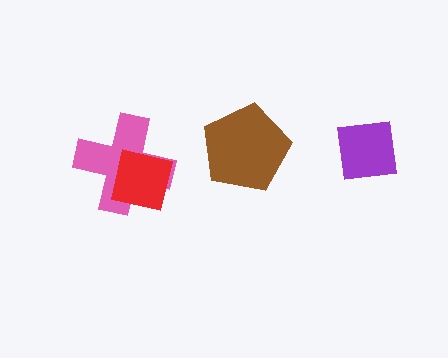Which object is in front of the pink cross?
The red square is in front of the pink cross.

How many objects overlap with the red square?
1 object overlaps with the red square.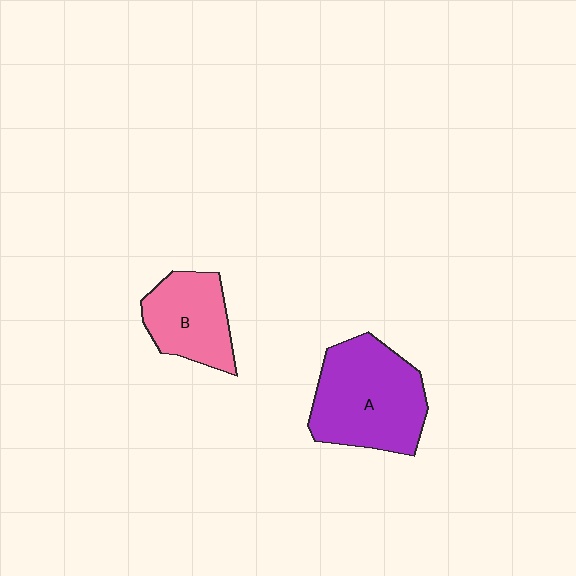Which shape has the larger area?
Shape A (purple).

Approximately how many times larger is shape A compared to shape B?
Approximately 1.6 times.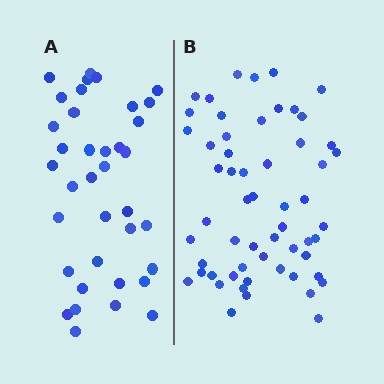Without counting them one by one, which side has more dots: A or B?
Region B (the right region) has more dots.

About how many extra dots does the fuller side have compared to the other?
Region B has approximately 20 more dots than region A.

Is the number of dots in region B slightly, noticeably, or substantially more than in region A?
Region B has substantially more. The ratio is roughly 1.5 to 1.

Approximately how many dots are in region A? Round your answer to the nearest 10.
About 40 dots. (The exact count is 37, which rounds to 40.)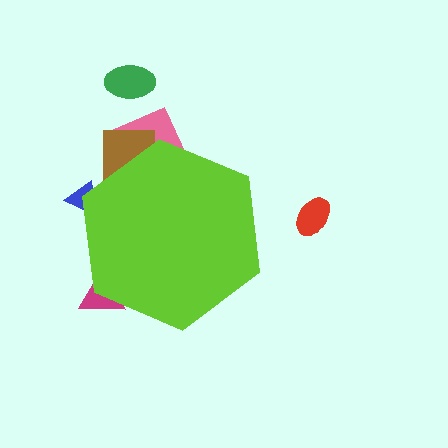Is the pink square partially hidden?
Yes, the pink square is partially hidden behind the lime hexagon.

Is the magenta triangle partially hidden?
Yes, the magenta triangle is partially hidden behind the lime hexagon.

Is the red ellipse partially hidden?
No, the red ellipse is fully visible.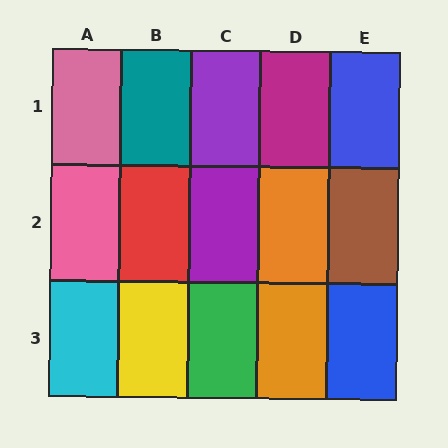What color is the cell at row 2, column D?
Orange.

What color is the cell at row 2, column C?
Purple.